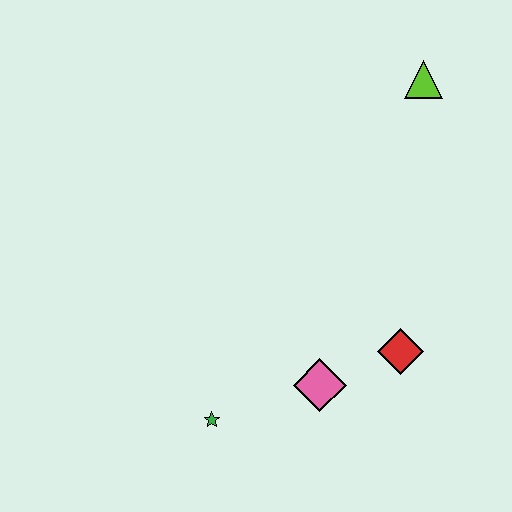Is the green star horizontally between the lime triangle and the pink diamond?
No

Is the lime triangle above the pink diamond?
Yes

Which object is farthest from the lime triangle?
The green star is farthest from the lime triangle.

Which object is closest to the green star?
The pink diamond is closest to the green star.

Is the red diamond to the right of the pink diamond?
Yes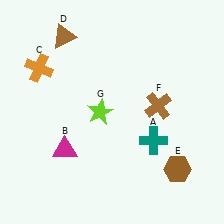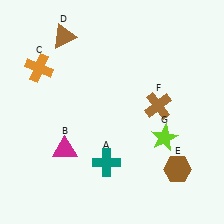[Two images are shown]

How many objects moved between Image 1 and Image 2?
2 objects moved between the two images.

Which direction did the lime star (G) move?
The lime star (G) moved right.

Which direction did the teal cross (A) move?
The teal cross (A) moved left.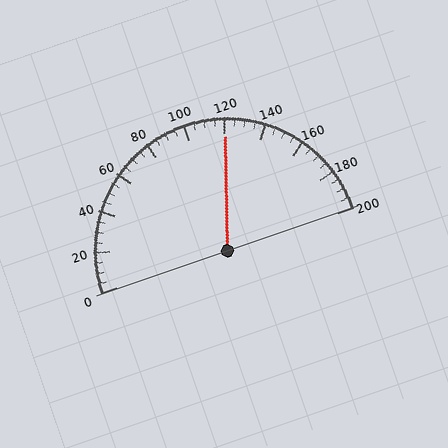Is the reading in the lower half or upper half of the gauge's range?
The reading is in the upper half of the range (0 to 200).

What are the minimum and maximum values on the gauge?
The gauge ranges from 0 to 200.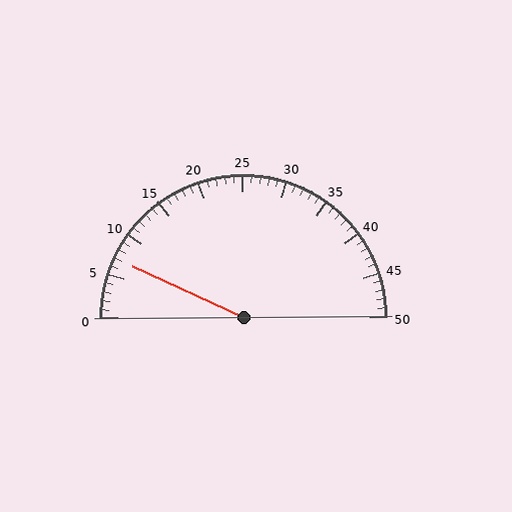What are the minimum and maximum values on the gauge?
The gauge ranges from 0 to 50.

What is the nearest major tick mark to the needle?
The nearest major tick mark is 5.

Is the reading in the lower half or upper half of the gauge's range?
The reading is in the lower half of the range (0 to 50).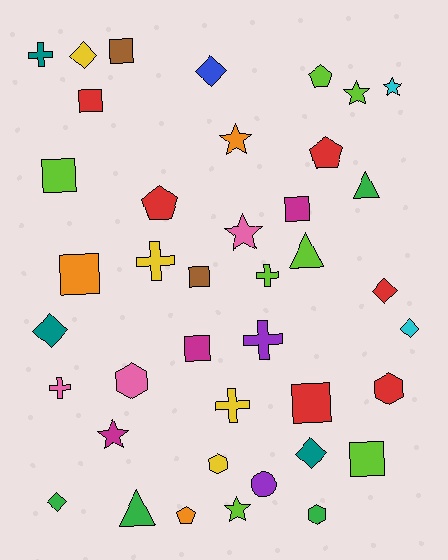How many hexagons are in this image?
There are 4 hexagons.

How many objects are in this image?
There are 40 objects.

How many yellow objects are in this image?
There are 4 yellow objects.